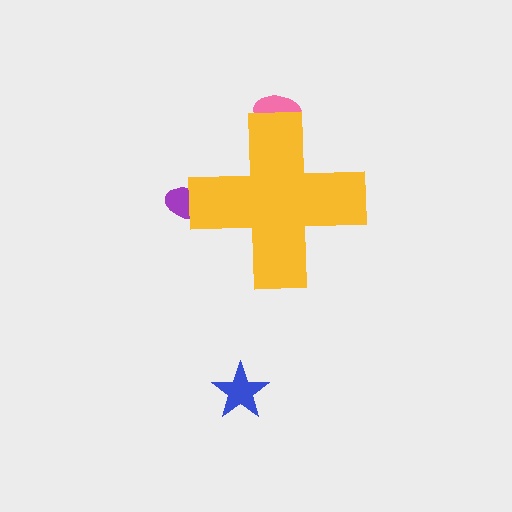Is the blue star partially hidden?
No, the blue star is fully visible.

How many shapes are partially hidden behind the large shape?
2 shapes are partially hidden.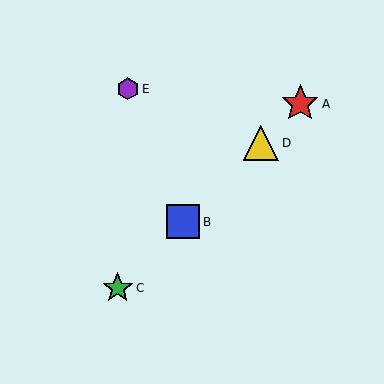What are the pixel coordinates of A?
Object A is at (300, 104).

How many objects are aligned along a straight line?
4 objects (A, B, C, D) are aligned along a straight line.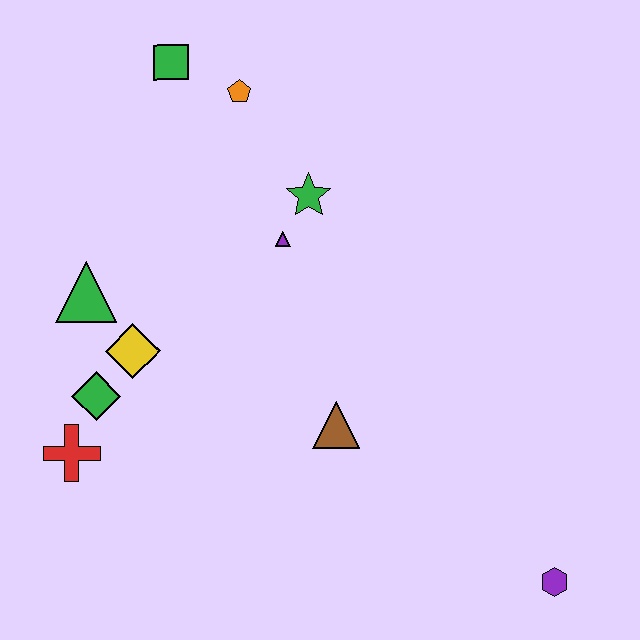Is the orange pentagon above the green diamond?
Yes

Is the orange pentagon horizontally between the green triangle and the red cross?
No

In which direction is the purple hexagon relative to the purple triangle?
The purple hexagon is below the purple triangle.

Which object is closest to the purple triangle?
The green star is closest to the purple triangle.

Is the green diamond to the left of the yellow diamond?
Yes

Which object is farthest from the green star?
The purple hexagon is farthest from the green star.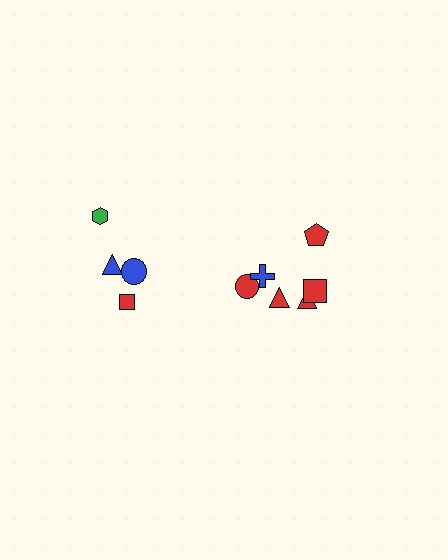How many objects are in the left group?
There are 4 objects.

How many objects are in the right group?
There are 6 objects.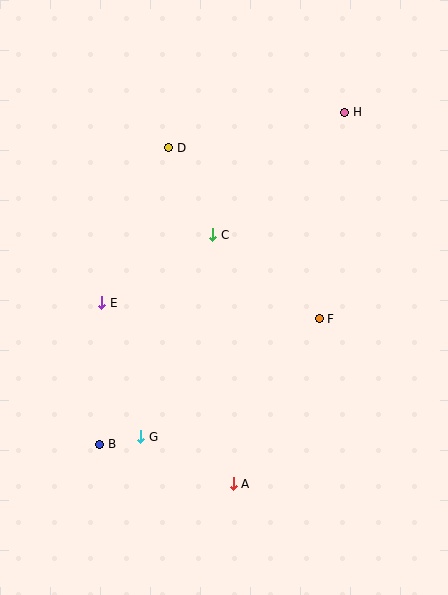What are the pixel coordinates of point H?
Point H is at (345, 112).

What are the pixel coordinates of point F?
Point F is at (319, 319).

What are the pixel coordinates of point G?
Point G is at (141, 437).